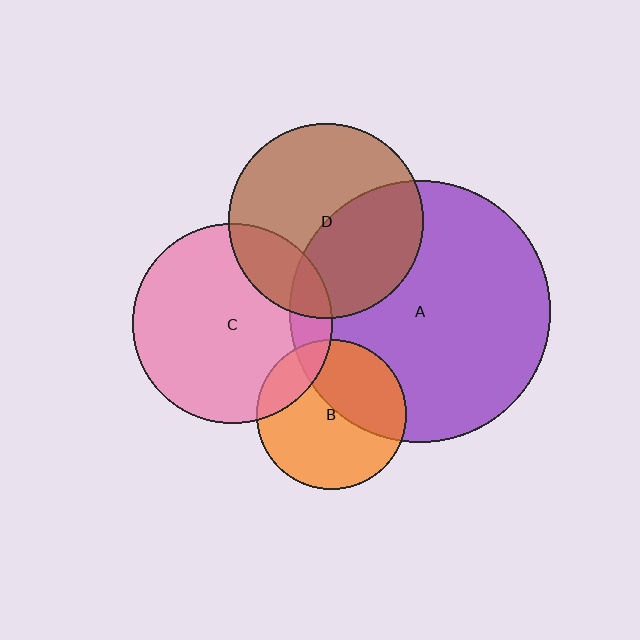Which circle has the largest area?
Circle A (purple).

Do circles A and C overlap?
Yes.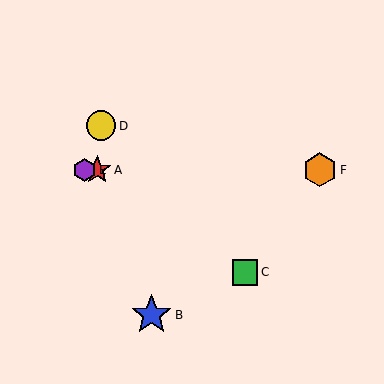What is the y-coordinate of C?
Object C is at y≈272.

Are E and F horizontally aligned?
Yes, both are at y≈170.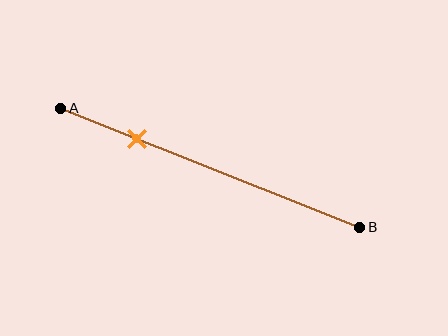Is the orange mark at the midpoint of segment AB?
No, the mark is at about 25% from A, not at the 50% midpoint.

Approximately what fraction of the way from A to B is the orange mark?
The orange mark is approximately 25% of the way from A to B.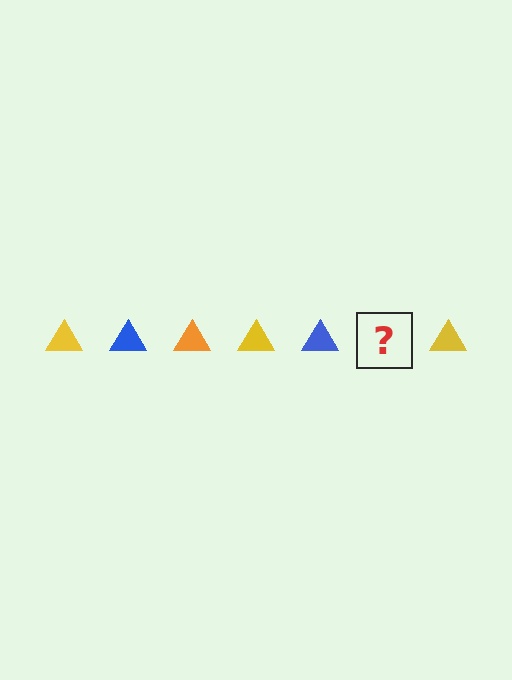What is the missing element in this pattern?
The missing element is an orange triangle.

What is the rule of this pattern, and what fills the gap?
The rule is that the pattern cycles through yellow, blue, orange triangles. The gap should be filled with an orange triangle.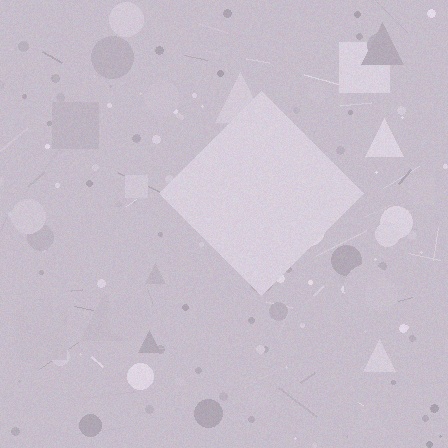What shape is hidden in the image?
A diamond is hidden in the image.